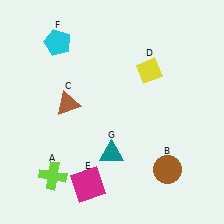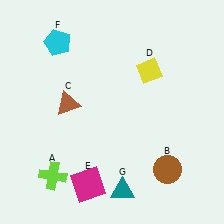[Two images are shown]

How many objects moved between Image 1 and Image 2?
1 object moved between the two images.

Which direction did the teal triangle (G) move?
The teal triangle (G) moved down.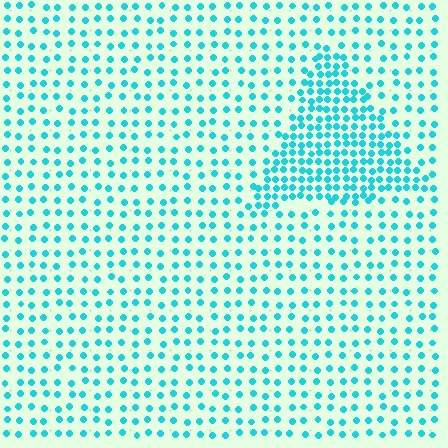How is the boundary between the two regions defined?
The boundary is defined by a change in element density (approximately 2.2x ratio). All elements are the same color, size, and shape.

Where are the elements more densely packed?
The elements are more densely packed inside the triangle boundary.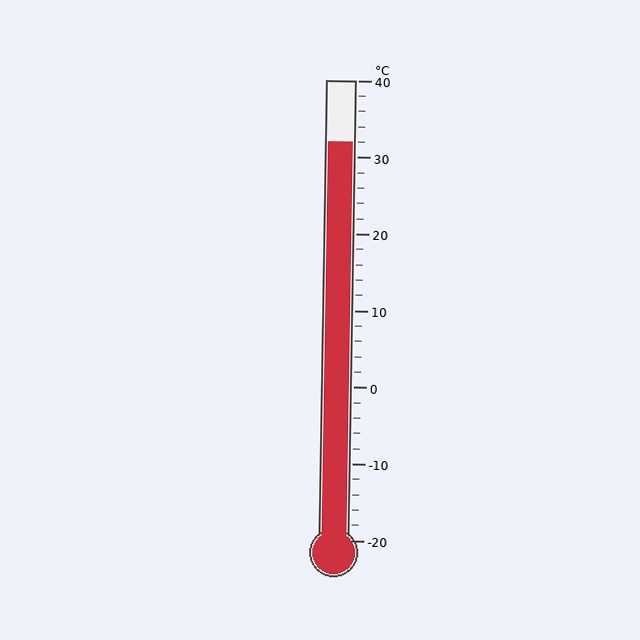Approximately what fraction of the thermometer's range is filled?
The thermometer is filled to approximately 85% of its range.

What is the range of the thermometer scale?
The thermometer scale ranges from -20°C to 40°C.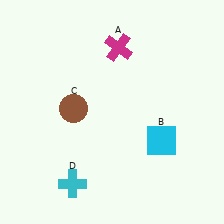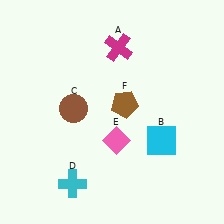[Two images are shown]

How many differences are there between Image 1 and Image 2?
There are 2 differences between the two images.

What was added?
A pink diamond (E), a brown pentagon (F) were added in Image 2.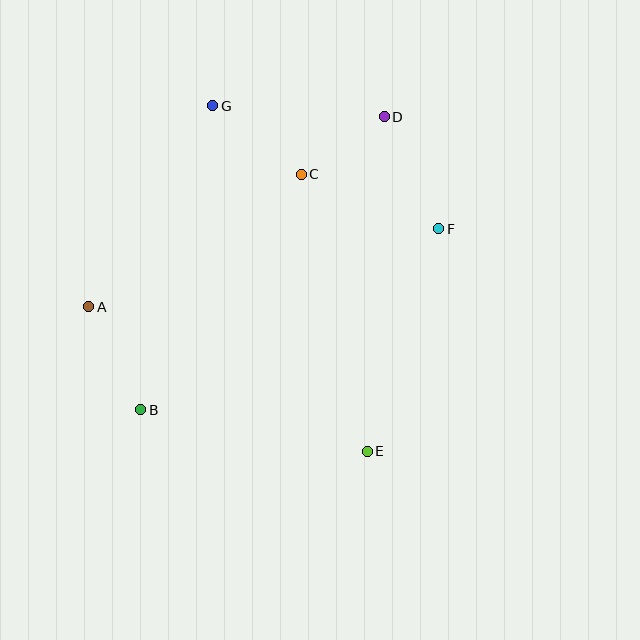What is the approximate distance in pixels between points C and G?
The distance between C and G is approximately 112 pixels.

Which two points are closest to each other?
Points C and D are closest to each other.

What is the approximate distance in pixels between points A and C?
The distance between A and C is approximately 250 pixels.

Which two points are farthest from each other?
Points B and D are farthest from each other.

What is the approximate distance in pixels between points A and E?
The distance between A and E is approximately 314 pixels.